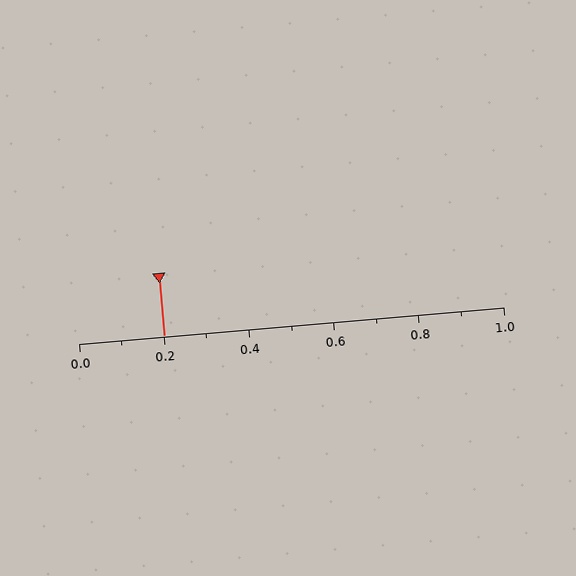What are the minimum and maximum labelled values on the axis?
The axis runs from 0.0 to 1.0.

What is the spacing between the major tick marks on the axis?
The major ticks are spaced 0.2 apart.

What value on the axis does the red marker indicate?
The marker indicates approximately 0.2.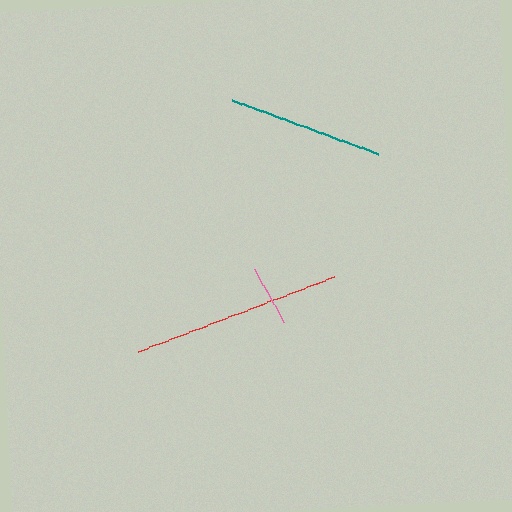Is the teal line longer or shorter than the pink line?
The teal line is longer than the pink line.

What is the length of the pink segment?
The pink segment is approximately 60 pixels long.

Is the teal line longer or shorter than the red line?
The red line is longer than the teal line.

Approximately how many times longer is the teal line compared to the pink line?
The teal line is approximately 2.6 times the length of the pink line.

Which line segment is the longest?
The red line is the longest at approximately 210 pixels.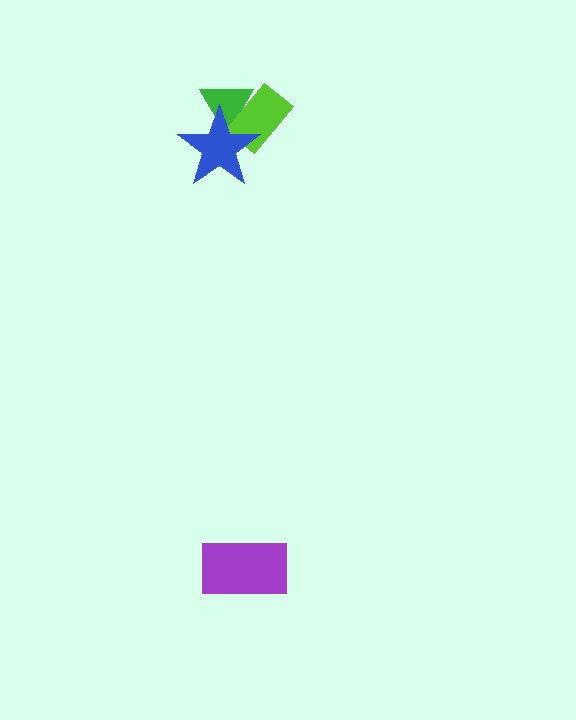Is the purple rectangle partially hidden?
No, no other shape covers it.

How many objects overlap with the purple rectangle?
0 objects overlap with the purple rectangle.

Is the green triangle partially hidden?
Yes, it is partially covered by another shape.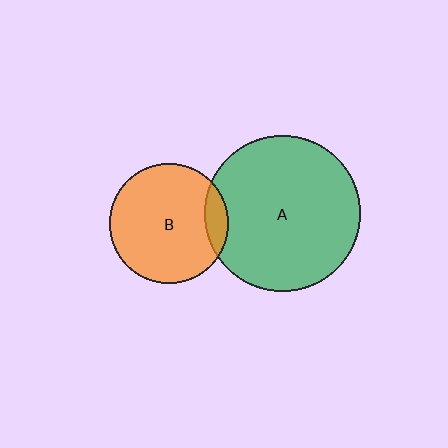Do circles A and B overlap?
Yes.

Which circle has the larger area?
Circle A (green).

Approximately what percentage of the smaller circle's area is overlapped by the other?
Approximately 10%.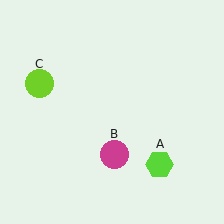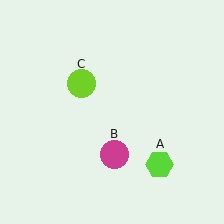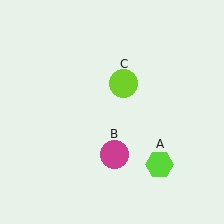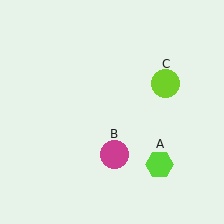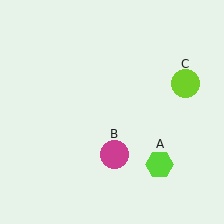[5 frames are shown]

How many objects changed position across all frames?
1 object changed position: lime circle (object C).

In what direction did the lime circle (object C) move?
The lime circle (object C) moved right.